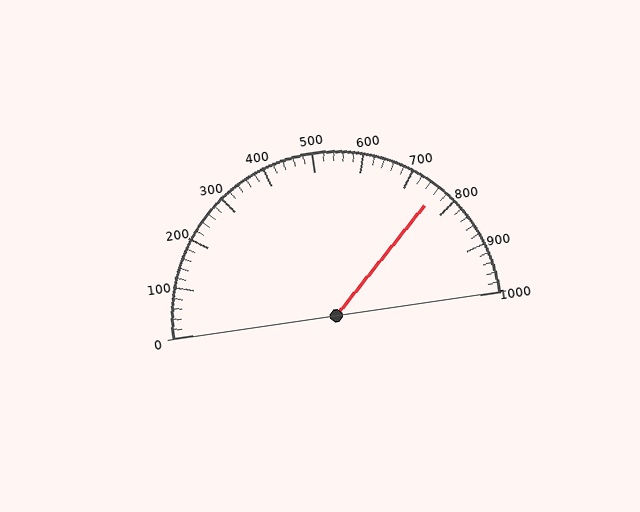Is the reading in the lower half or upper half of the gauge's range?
The reading is in the upper half of the range (0 to 1000).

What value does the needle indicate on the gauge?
The needle indicates approximately 760.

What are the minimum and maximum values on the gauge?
The gauge ranges from 0 to 1000.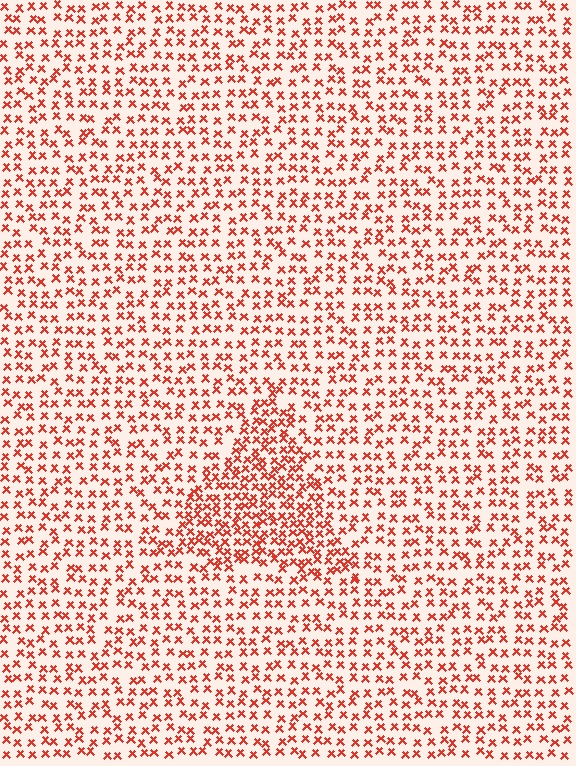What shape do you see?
I see a triangle.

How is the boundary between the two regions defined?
The boundary is defined by a change in element density (approximately 1.8x ratio). All elements are the same color, size, and shape.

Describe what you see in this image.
The image contains small red elements arranged at two different densities. A triangle-shaped region is visible where the elements are more densely packed than the surrounding area.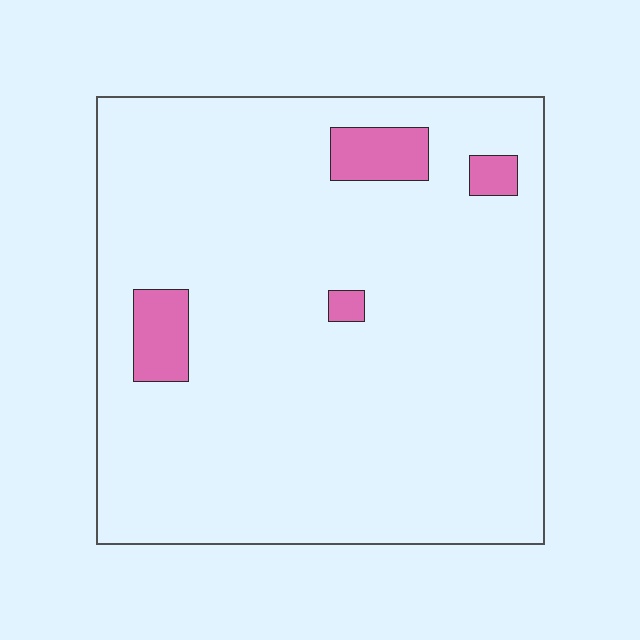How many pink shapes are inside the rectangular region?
4.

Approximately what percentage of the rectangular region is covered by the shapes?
Approximately 5%.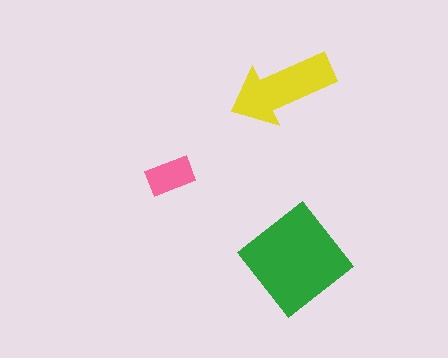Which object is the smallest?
The pink rectangle.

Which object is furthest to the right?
The green diamond is rightmost.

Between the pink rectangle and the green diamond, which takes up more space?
The green diamond.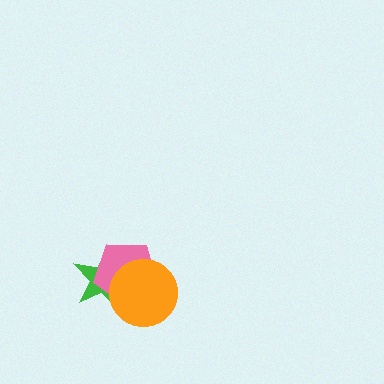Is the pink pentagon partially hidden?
Yes, it is partially covered by another shape.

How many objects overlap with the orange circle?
2 objects overlap with the orange circle.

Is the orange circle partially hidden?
No, no other shape covers it.